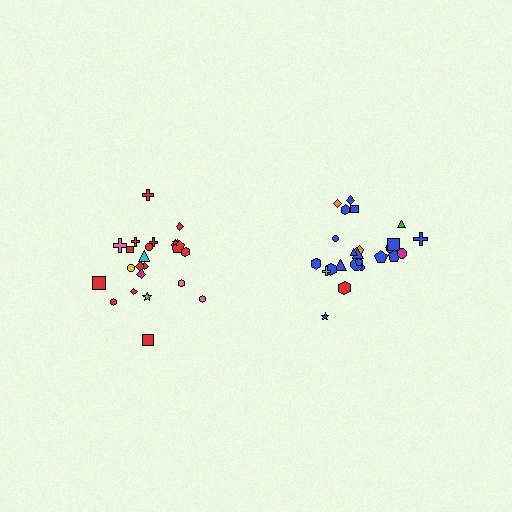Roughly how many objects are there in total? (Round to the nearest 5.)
Roughly 45 objects in total.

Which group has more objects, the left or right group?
The right group.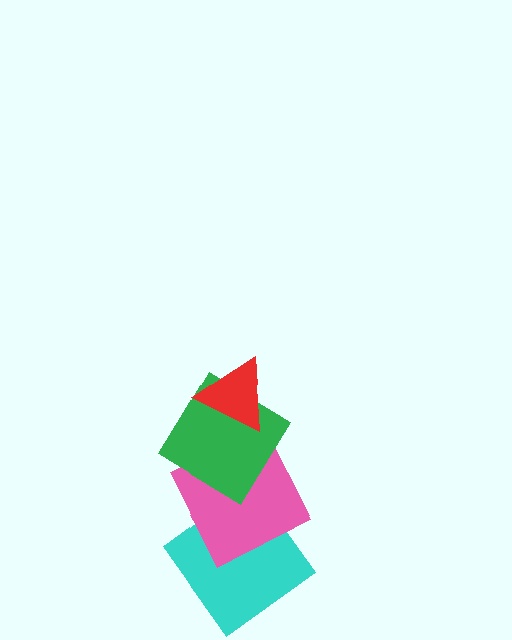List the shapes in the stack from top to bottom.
From top to bottom: the red triangle, the green diamond, the pink square, the cyan diamond.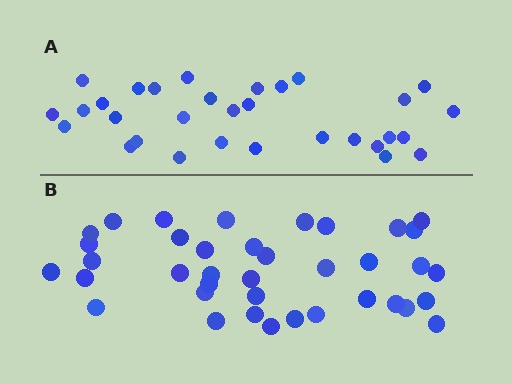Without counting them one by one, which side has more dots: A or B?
Region B (the bottom region) has more dots.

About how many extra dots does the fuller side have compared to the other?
Region B has roughly 8 or so more dots than region A.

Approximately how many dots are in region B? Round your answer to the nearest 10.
About 40 dots. (The exact count is 38, which rounds to 40.)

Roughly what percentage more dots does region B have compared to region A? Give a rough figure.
About 25% more.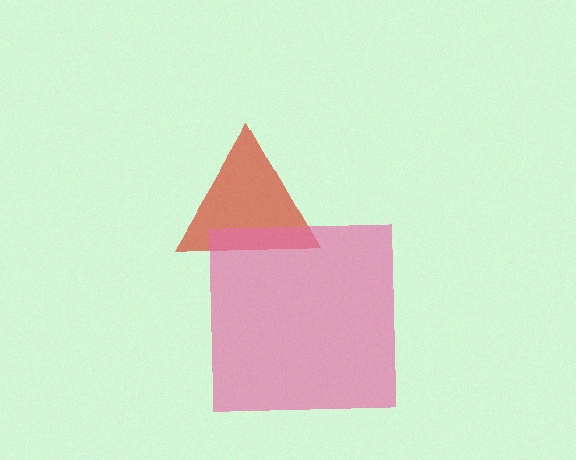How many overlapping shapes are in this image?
There are 2 overlapping shapes in the image.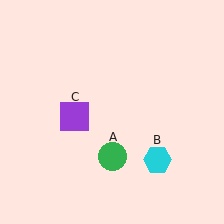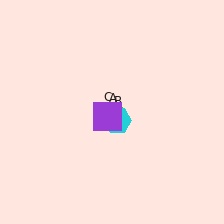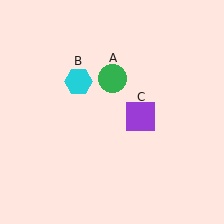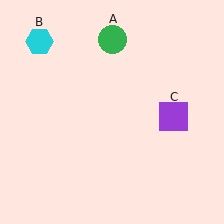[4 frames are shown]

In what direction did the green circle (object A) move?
The green circle (object A) moved up.